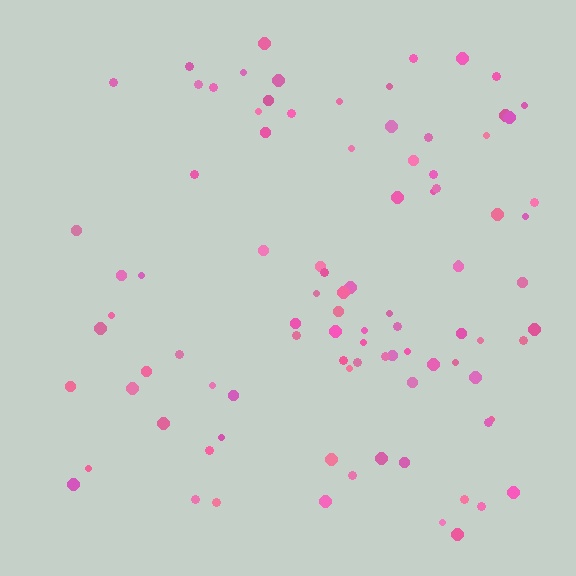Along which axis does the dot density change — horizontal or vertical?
Horizontal.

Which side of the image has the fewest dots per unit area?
The left.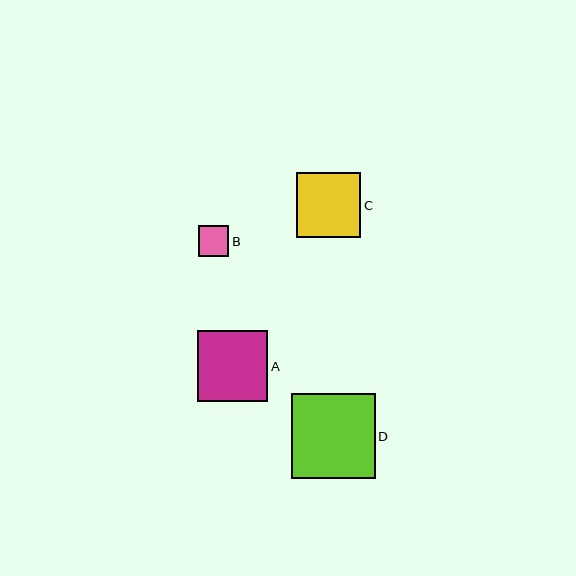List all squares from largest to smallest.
From largest to smallest: D, A, C, B.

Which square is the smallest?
Square B is the smallest with a size of approximately 30 pixels.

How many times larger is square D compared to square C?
Square D is approximately 1.3 times the size of square C.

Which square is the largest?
Square D is the largest with a size of approximately 84 pixels.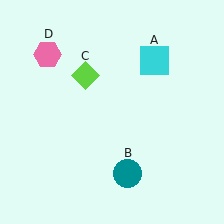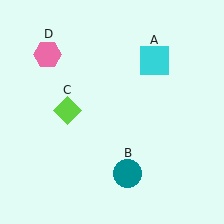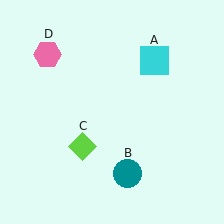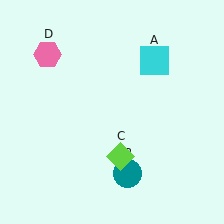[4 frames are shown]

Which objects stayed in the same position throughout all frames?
Cyan square (object A) and teal circle (object B) and pink hexagon (object D) remained stationary.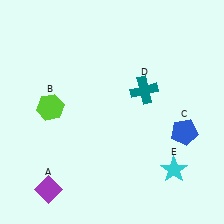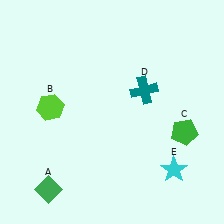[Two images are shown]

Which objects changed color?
A changed from purple to green. C changed from blue to green.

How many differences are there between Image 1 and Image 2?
There are 2 differences between the two images.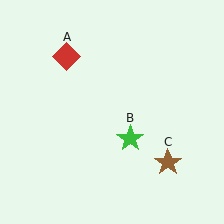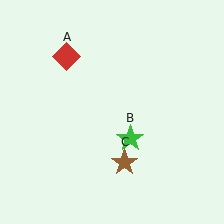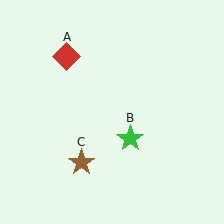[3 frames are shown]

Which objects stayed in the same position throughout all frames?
Red diamond (object A) and green star (object B) remained stationary.